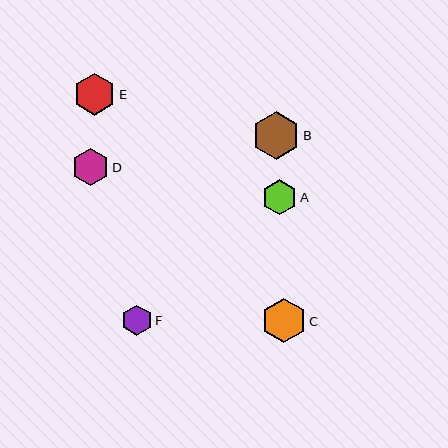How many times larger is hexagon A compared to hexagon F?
Hexagon A is approximately 1.2 times the size of hexagon F.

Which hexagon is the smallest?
Hexagon F is the smallest with a size of approximately 30 pixels.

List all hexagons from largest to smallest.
From largest to smallest: B, C, E, D, A, F.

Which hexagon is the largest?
Hexagon B is the largest with a size of approximately 48 pixels.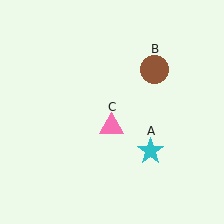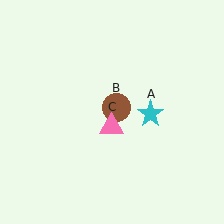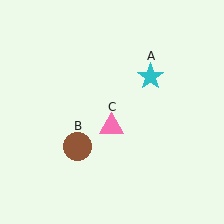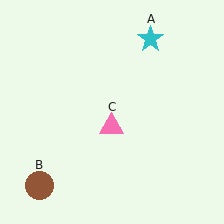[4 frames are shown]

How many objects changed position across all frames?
2 objects changed position: cyan star (object A), brown circle (object B).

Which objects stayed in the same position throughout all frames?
Pink triangle (object C) remained stationary.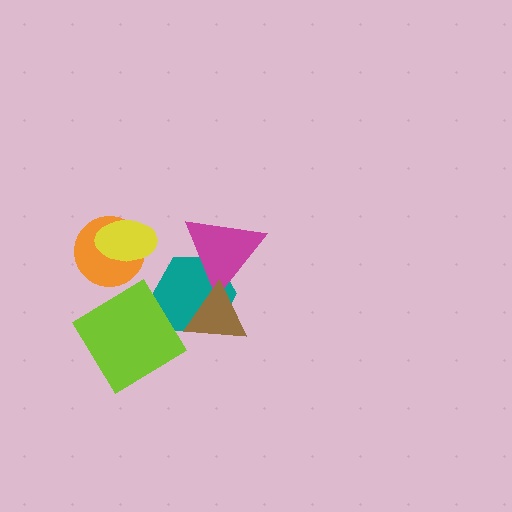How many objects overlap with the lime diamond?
0 objects overlap with the lime diamond.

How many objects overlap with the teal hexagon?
2 objects overlap with the teal hexagon.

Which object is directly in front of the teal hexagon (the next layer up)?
The magenta triangle is directly in front of the teal hexagon.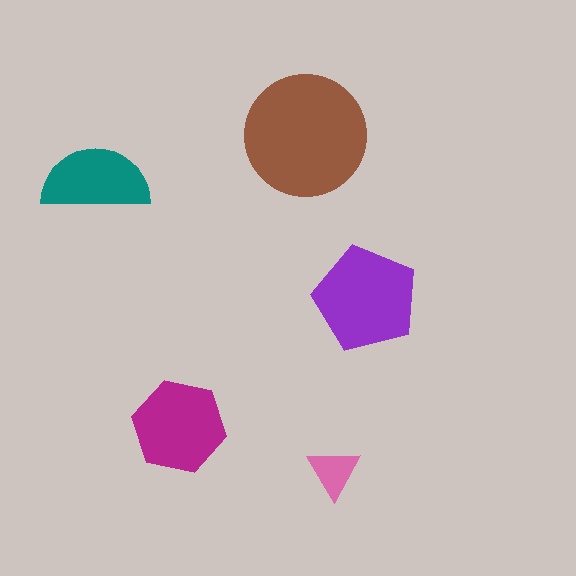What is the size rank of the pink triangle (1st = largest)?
5th.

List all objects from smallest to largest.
The pink triangle, the teal semicircle, the magenta hexagon, the purple pentagon, the brown circle.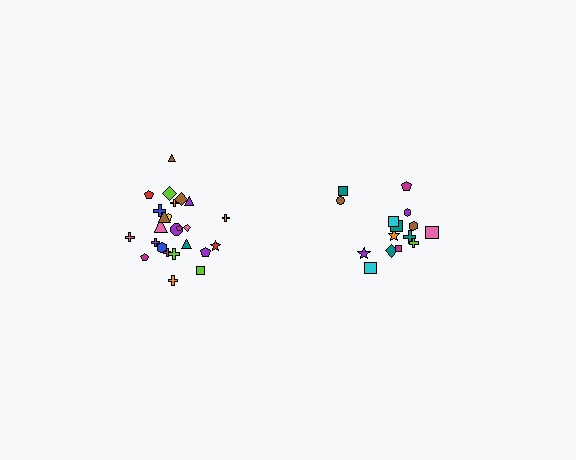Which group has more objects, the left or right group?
The left group.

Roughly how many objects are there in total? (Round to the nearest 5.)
Roughly 40 objects in total.